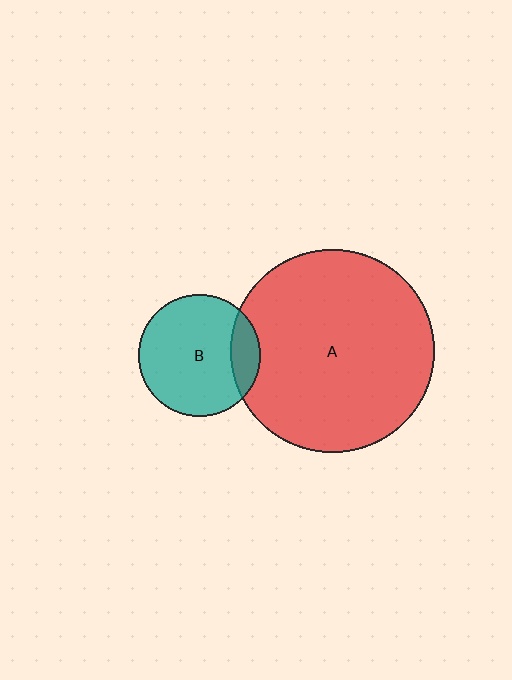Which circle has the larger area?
Circle A (red).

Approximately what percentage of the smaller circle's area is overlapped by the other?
Approximately 15%.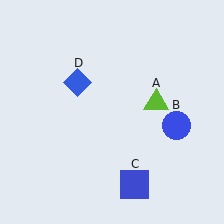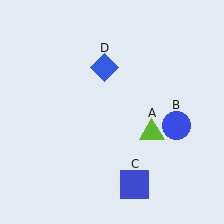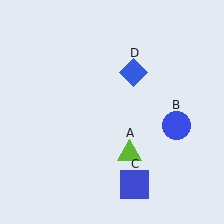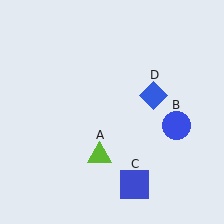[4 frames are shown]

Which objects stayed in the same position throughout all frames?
Blue circle (object B) and blue square (object C) remained stationary.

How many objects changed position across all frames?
2 objects changed position: lime triangle (object A), blue diamond (object D).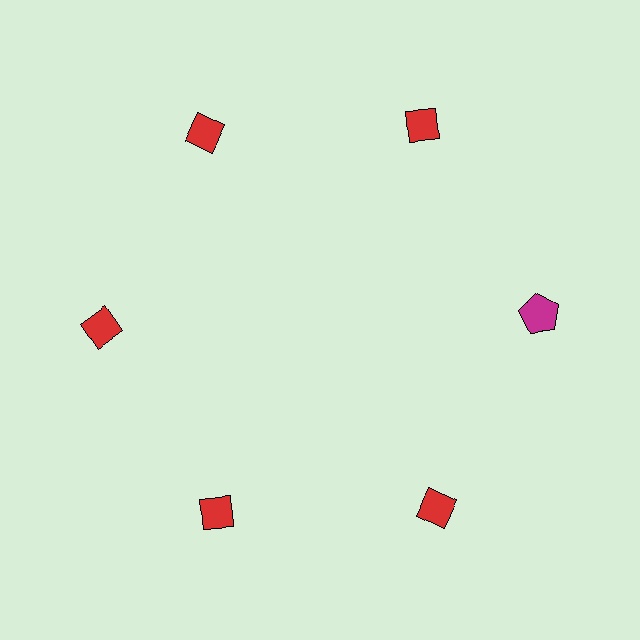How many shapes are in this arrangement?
There are 6 shapes arranged in a ring pattern.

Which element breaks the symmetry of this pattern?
The magenta pentagon at roughly the 3 o'clock position breaks the symmetry. All other shapes are red diamonds.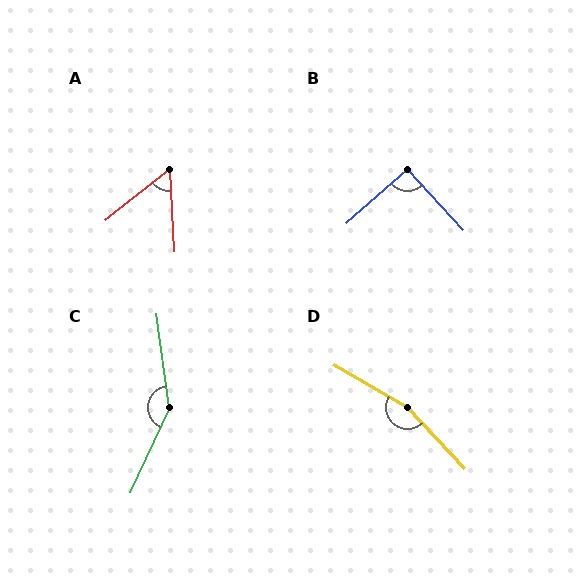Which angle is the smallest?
A, at approximately 55 degrees.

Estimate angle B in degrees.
Approximately 91 degrees.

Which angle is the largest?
D, at approximately 163 degrees.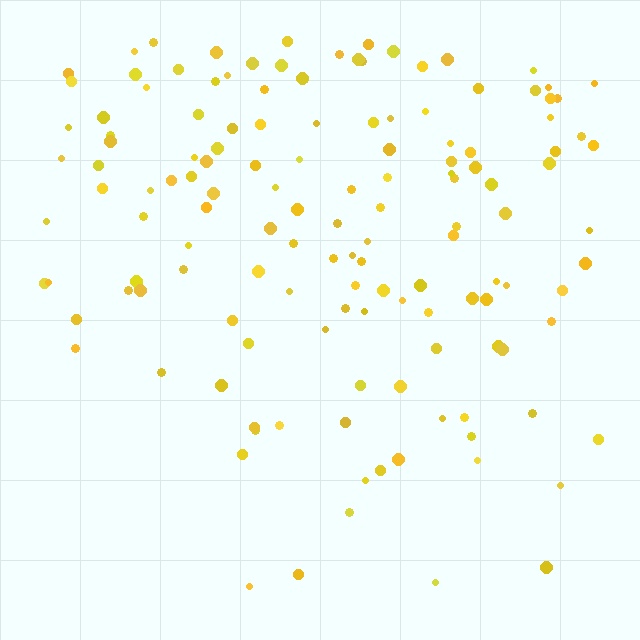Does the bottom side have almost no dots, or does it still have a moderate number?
Still a moderate number, just noticeably fewer than the top.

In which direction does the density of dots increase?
From bottom to top, with the top side densest.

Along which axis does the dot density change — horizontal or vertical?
Vertical.